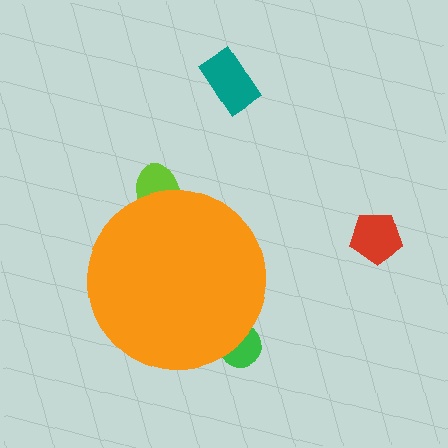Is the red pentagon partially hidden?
No, the red pentagon is fully visible.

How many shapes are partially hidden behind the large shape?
2 shapes are partially hidden.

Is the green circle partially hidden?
Yes, the green circle is partially hidden behind the orange circle.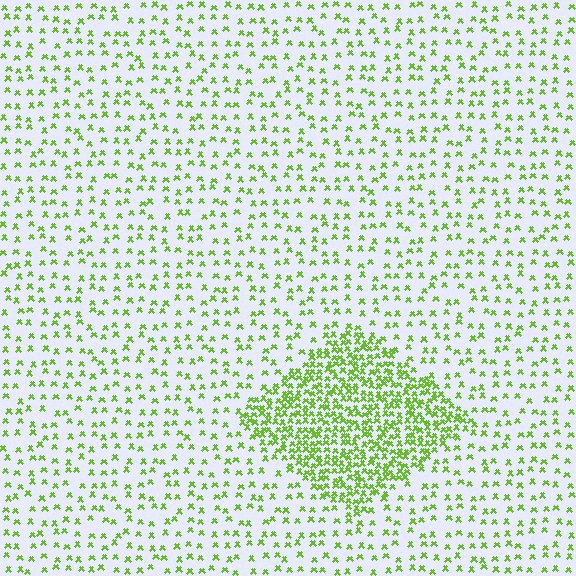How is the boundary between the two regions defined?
The boundary is defined by a change in element density (approximately 2.9x ratio). All elements are the same color, size, and shape.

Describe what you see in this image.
The image contains small lime elements arranged at two different densities. A diamond-shaped region is visible where the elements are more densely packed than the surrounding area.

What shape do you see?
I see a diamond.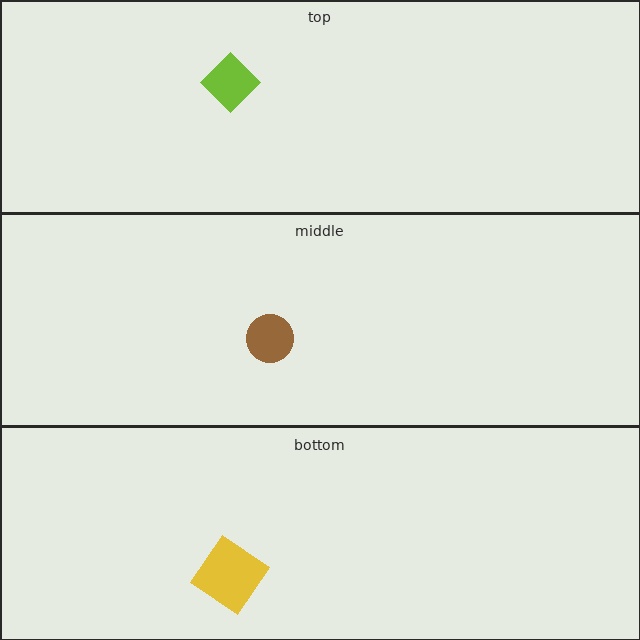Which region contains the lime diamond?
The top region.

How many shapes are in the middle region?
1.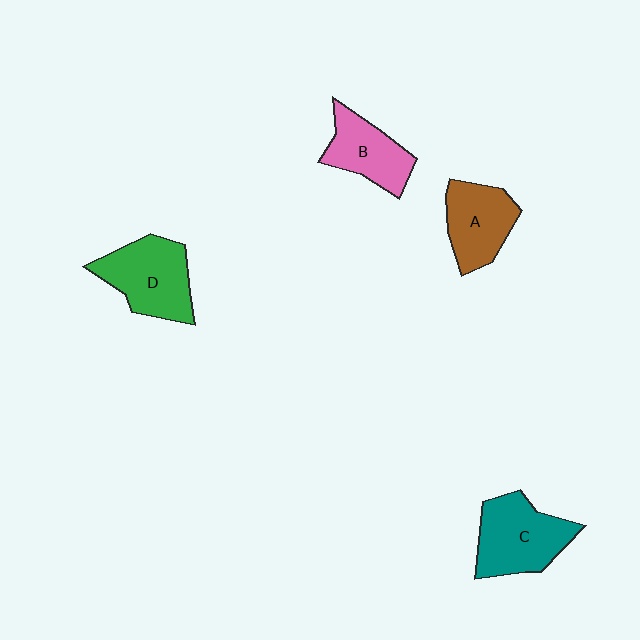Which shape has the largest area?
Shape C (teal).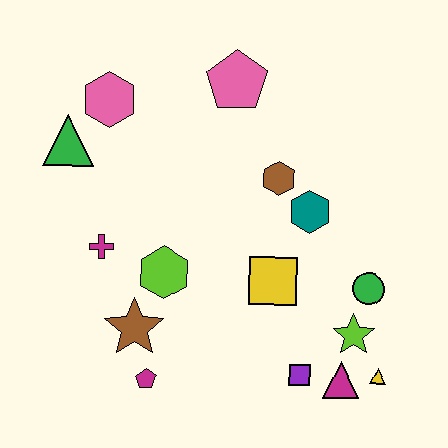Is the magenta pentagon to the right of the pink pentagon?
No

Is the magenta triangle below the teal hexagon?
Yes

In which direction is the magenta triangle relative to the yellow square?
The magenta triangle is below the yellow square.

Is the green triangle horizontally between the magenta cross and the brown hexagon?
No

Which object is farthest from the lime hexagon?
The yellow triangle is farthest from the lime hexagon.